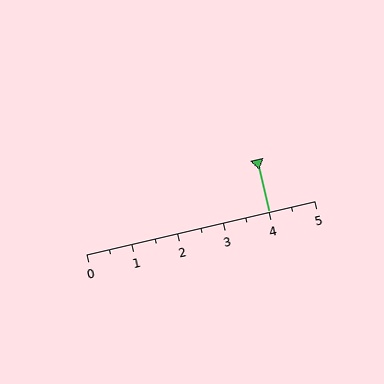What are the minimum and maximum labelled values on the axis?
The axis runs from 0 to 5.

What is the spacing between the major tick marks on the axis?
The major ticks are spaced 1 apart.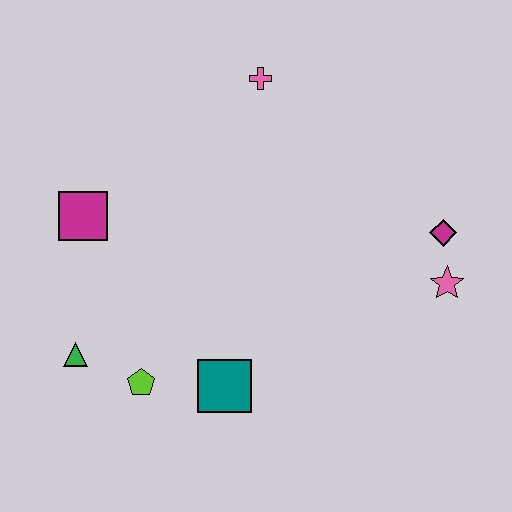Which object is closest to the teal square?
The lime pentagon is closest to the teal square.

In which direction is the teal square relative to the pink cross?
The teal square is below the pink cross.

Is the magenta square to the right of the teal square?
No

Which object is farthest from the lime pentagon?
The magenta diamond is farthest from the lime pentagon.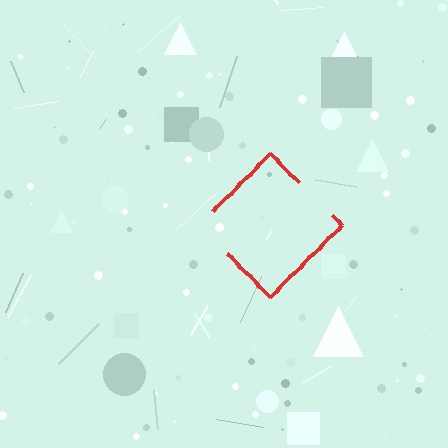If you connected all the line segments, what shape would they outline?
They would outline a diamond.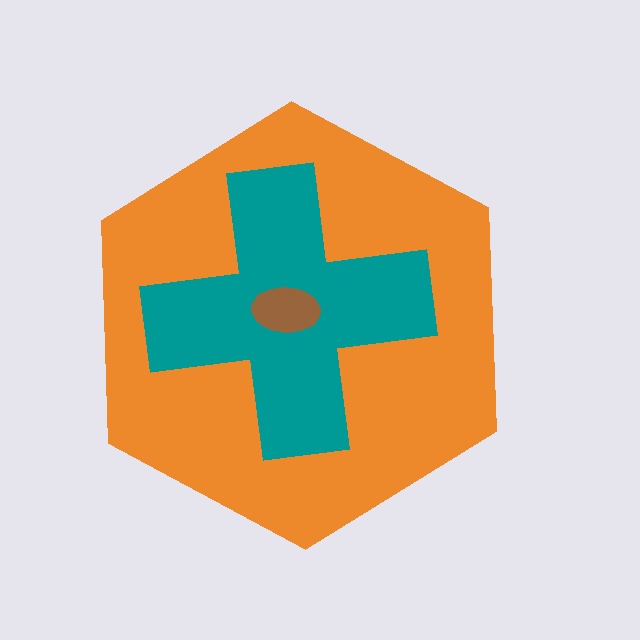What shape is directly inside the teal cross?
The brown ellipse.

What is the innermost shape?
The brown ellipse.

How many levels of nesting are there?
3.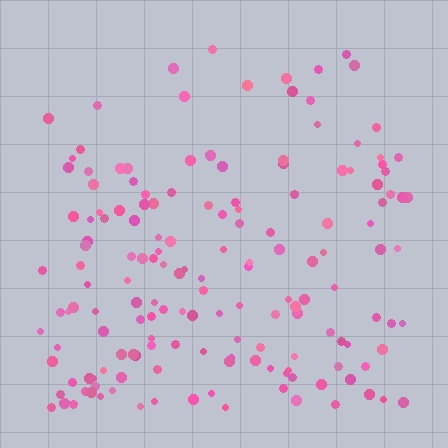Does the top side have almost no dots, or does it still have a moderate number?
Still a moderate number, just noticeably fewer than the bottom.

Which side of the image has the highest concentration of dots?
The bottom.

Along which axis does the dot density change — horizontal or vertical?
Vertical.